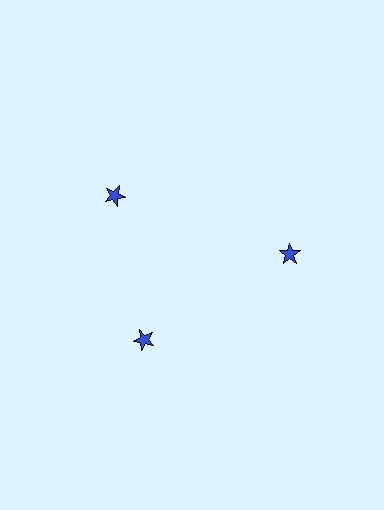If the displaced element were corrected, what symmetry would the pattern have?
It would have 3-fold rotational symmetry — the pattern would map onto itself every 120 degrees.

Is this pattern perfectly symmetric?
No. The 3 blue stars are arranged in a ring, but one element near the 11 o'clock position is rotated out of alignment along the ring, breaking the 3-fold rotational symmetry.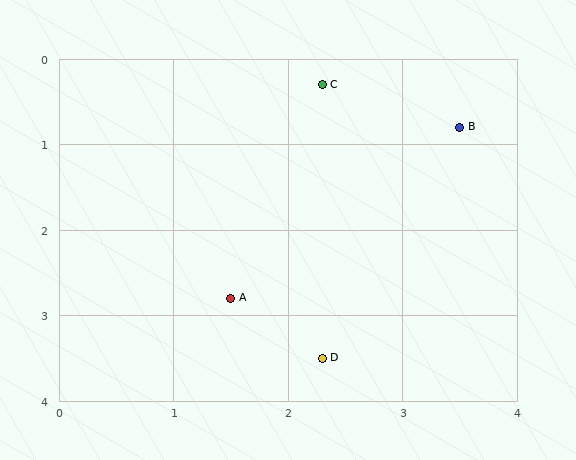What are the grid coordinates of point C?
Point C is at approximately (2.3, 0.3).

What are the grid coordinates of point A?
Point A is at approximately (1.5, 2.8).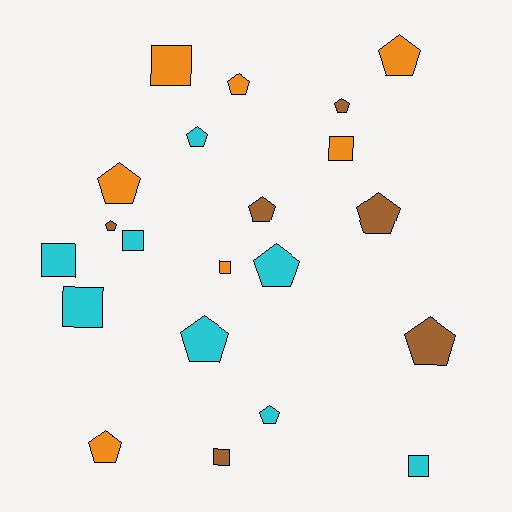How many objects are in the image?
There are 21 objects.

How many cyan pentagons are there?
There are 4 cyan pentagons.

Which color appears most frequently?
Cyan, with 8 objects.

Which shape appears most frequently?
Pentagon, with 13 objects.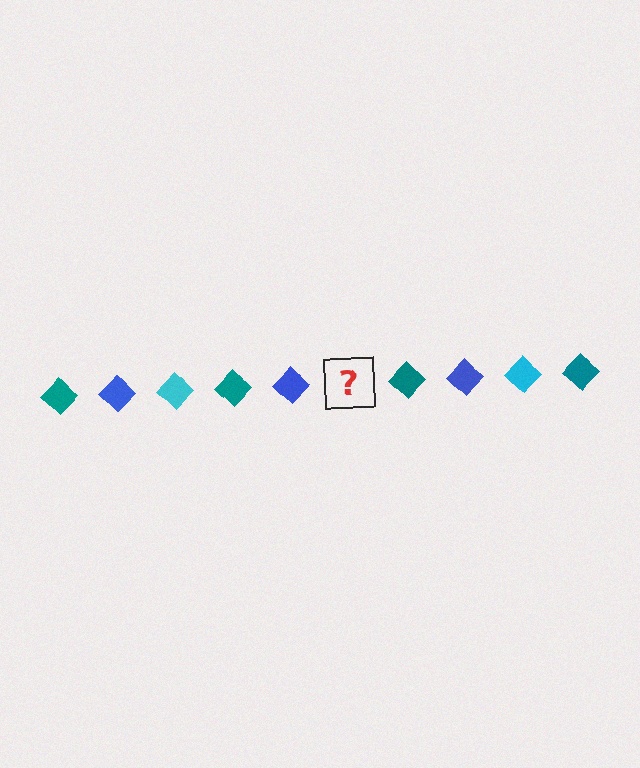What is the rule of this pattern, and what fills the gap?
The rule is that the pattern cycles through teal, blue, cyan diamonds. The gap should be filled with a cyan diamond.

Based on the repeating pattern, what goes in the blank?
The blank should be a cyan diamond.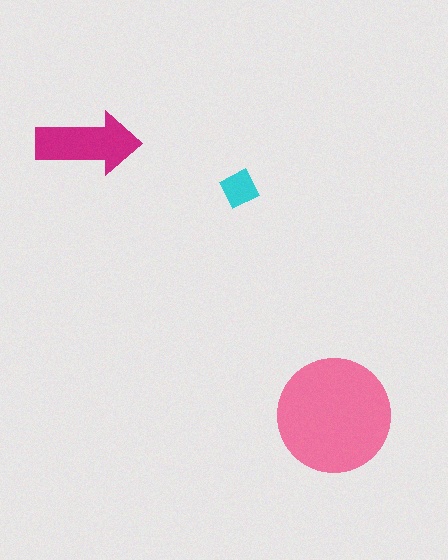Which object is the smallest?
The cyan diamond.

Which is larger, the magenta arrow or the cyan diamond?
The magenta arrow.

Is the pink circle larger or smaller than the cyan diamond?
Larger.